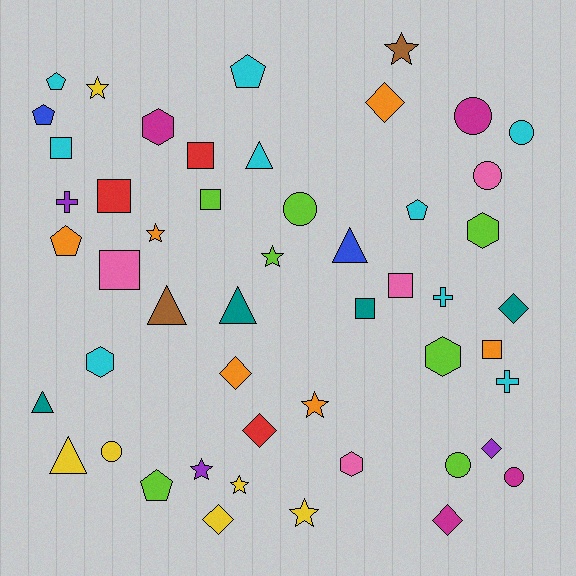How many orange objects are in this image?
There are 6 orange objects.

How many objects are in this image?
There are 50 objects.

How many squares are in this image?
There are 8 squares.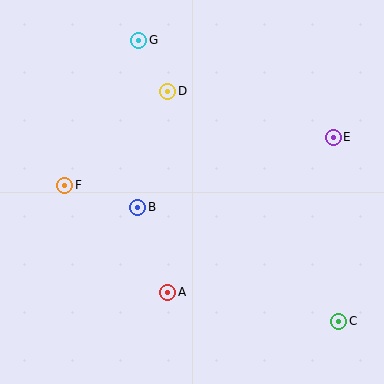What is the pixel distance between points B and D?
The distance between B and D is 120 pixels.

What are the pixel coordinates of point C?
Point C is at (339, 321).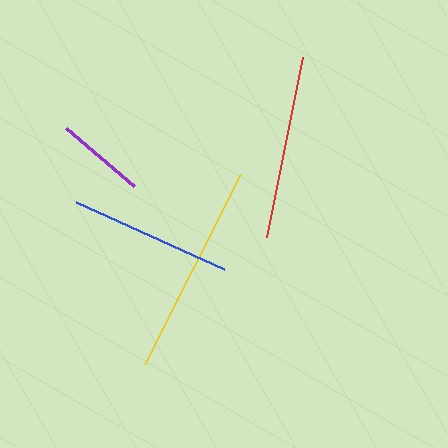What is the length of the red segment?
The red segment is approximately 184 pixels long.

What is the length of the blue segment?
The blue segment is approximately 162 pixels long.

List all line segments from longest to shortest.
From longest to shortest: yellow, red, blue, purple.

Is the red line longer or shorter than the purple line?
The red line is longer than the purple line.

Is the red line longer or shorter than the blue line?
The red line is longer than the blue line.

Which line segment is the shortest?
The purple line is the shortest at approximately 90 pixels.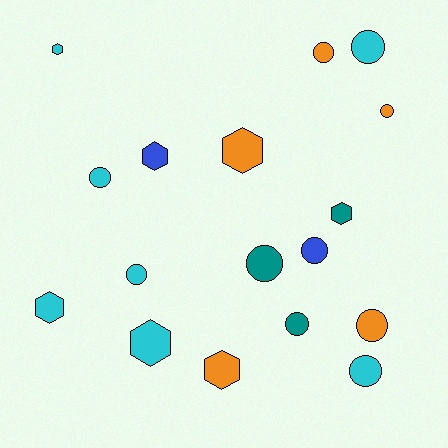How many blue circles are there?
There is 1 blue circle.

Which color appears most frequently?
Cyan, with 7 objects.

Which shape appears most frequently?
Circle, with 10 objects.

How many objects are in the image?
There are 17 objects.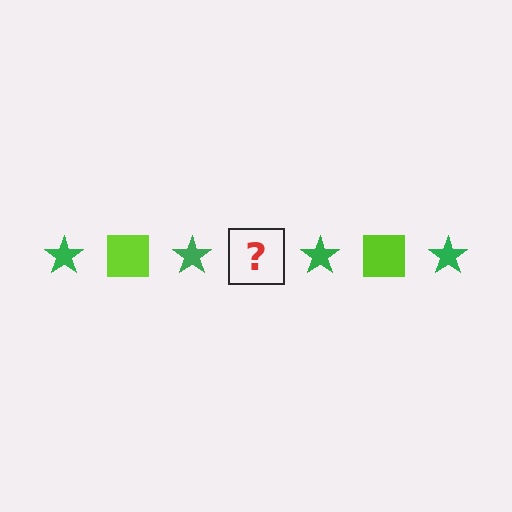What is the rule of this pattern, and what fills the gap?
The rule is that the pattern alternates between green star and lime square. The gap should be filled with a lime square.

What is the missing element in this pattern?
The missing element is a lime square.